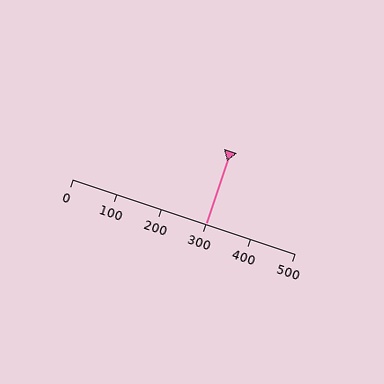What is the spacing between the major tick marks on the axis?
The major ticks are spaced 100 apart.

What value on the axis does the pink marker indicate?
The marker indicates approximately 300.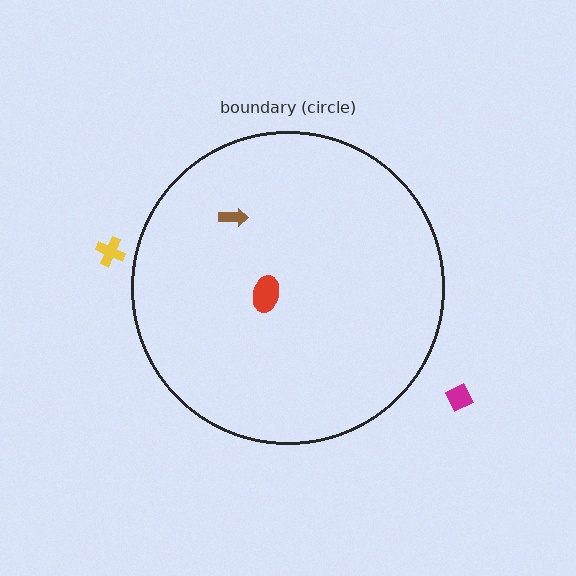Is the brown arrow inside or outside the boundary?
Inside.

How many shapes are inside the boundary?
2 inside, 2 outside.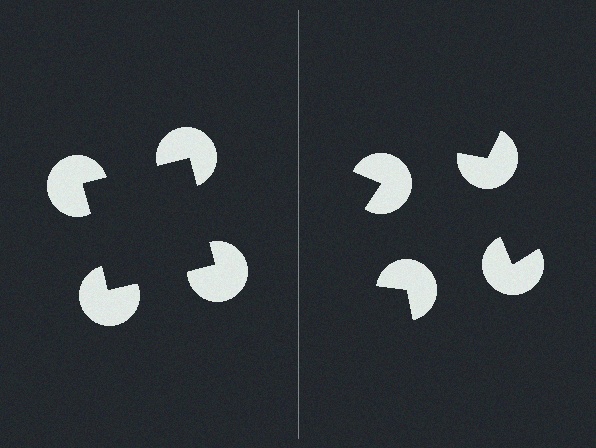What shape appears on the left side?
An illusory square.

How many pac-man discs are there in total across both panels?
8 — 4 on each side.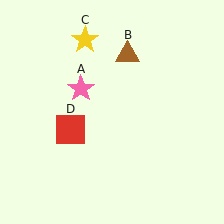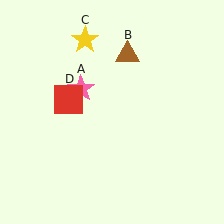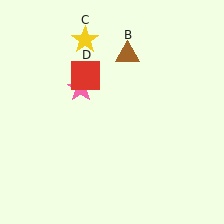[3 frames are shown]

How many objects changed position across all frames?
1 object changed position: red square (object D).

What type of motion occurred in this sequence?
The red square (object D) rotated clockwise around the center of the scene.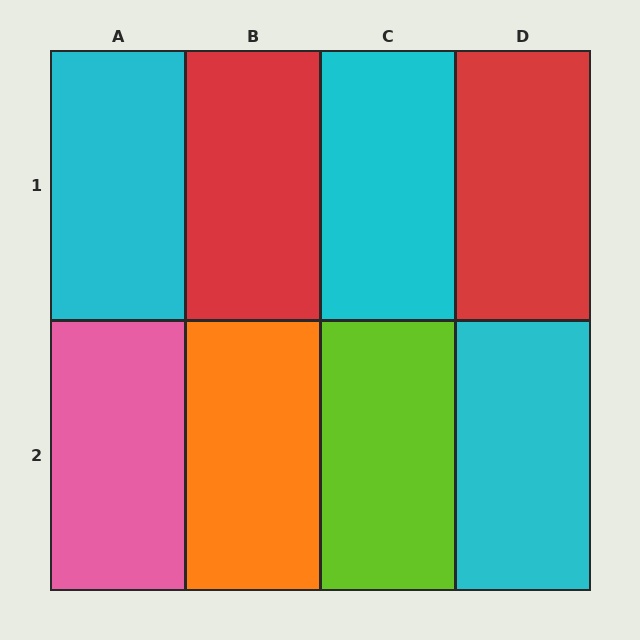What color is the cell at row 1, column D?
Red.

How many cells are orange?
1 cell is orange.